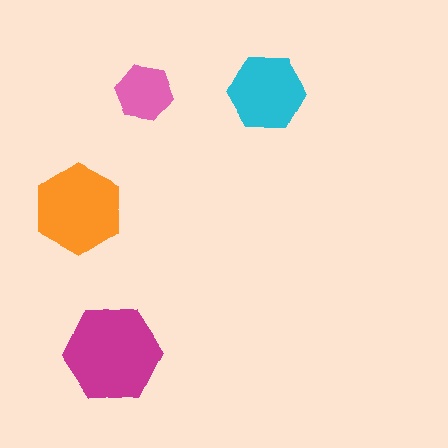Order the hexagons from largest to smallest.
the magenta one, the orange one, the cyan one, the pink one.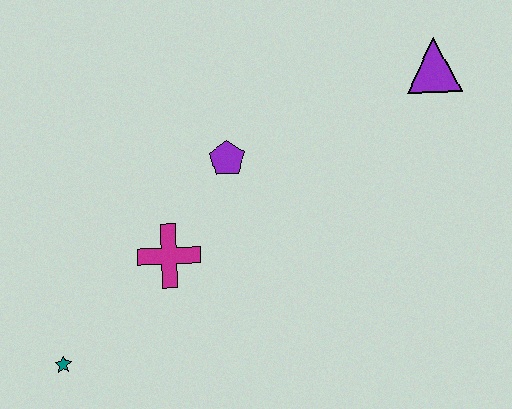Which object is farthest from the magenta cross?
The purple triangle is farthest from the magenta cross.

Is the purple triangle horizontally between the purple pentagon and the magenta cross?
No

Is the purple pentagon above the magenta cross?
Yes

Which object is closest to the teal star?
The magenta cross is closest to the teal star.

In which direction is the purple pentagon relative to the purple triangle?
The purple pentagon is to the left of the purple triangle.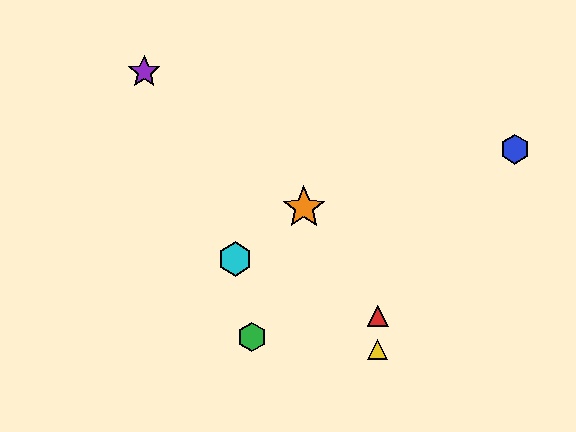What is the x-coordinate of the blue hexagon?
The blue hexagon is at x≈515.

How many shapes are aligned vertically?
2 shapes (the red triangle, the yellow triangle) are aligned vertically.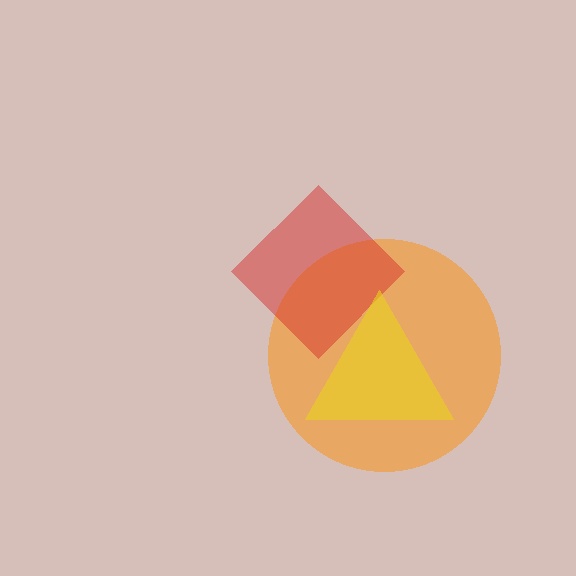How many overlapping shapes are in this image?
There are 3 overlapping shapes in the image.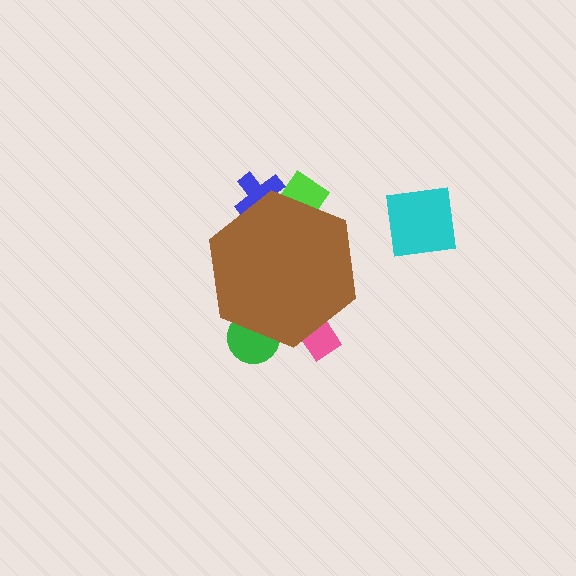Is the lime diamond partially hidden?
Yes, the lime diamond is partially hidden behind the brown hexagon.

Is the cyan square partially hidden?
No, the cyan square is fully visible.